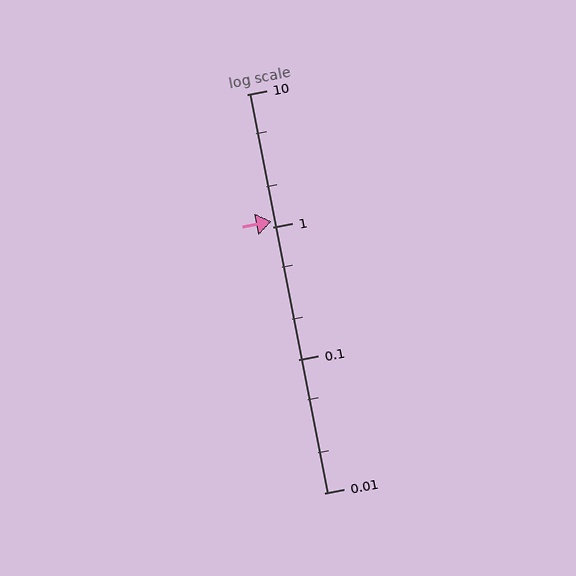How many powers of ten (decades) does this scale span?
The scale spans 3 decades, from 0.01 to 10.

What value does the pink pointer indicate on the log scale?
The pointer indicates approximately 1.1.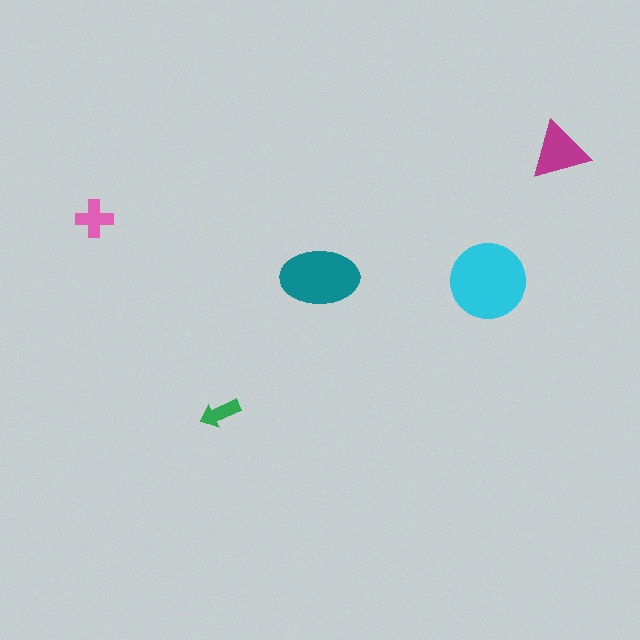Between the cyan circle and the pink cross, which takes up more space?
The cyan circle.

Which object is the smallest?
The green arrow.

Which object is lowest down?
The green arrow is bottommost.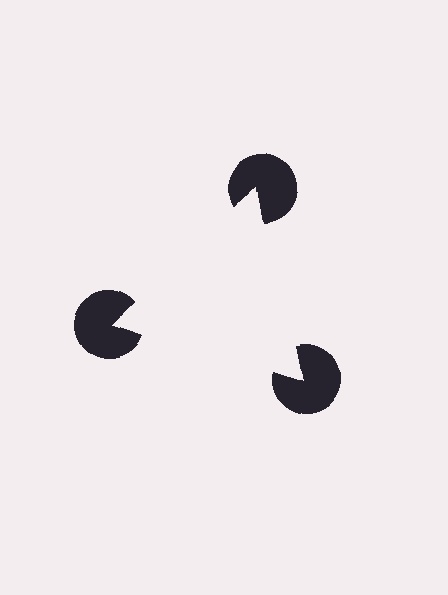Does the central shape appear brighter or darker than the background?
It typically appears slightly brighter than the background, even though no actual brightness change is drawn.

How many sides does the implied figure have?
3 sides.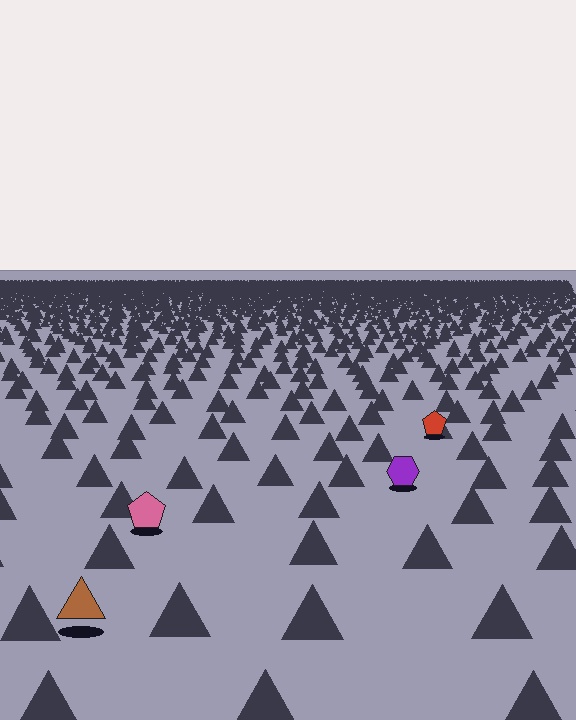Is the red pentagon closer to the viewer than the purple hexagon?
No. The purple hexagon is closer — you can tell from the texture gradient: the ground texture is coarser near it.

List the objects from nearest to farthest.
From nearest to farthest: the brown triangle, the pink pentagon, the purple hexagon, the red pentagon.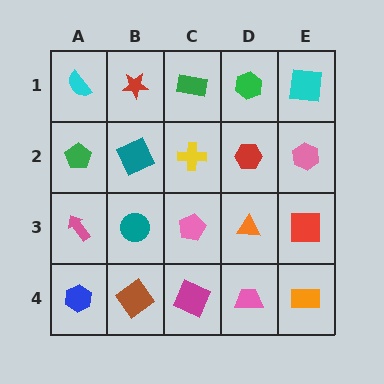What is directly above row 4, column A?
A pink arrow.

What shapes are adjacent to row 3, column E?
A pink hexagon (row 2, column E), an orange rectangle (row 4, column E), an orange triangle (row 3, column D).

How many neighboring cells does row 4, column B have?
3.